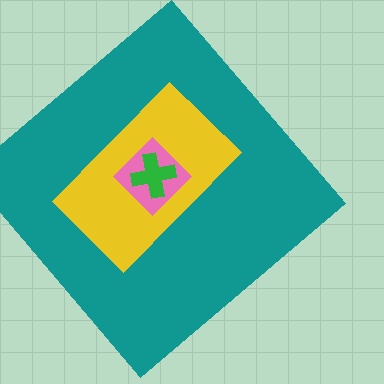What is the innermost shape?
The green cross.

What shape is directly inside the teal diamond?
The yellow rectangle.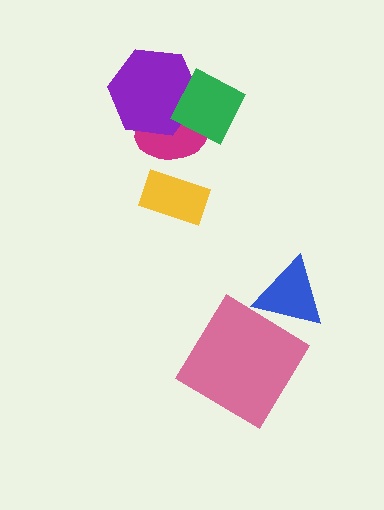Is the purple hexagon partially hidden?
Yes, it is partially covered by another shape.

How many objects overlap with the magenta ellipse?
2 objects overlap with the magenta ellipse.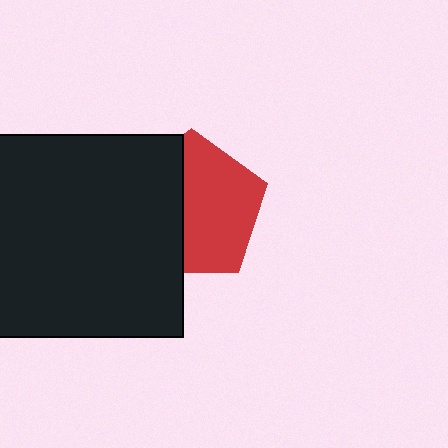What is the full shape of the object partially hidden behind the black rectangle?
The partially hidden object is a red pentagon.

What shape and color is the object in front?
The object in front is a black rectangle.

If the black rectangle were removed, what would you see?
You would see the complete red pentagon.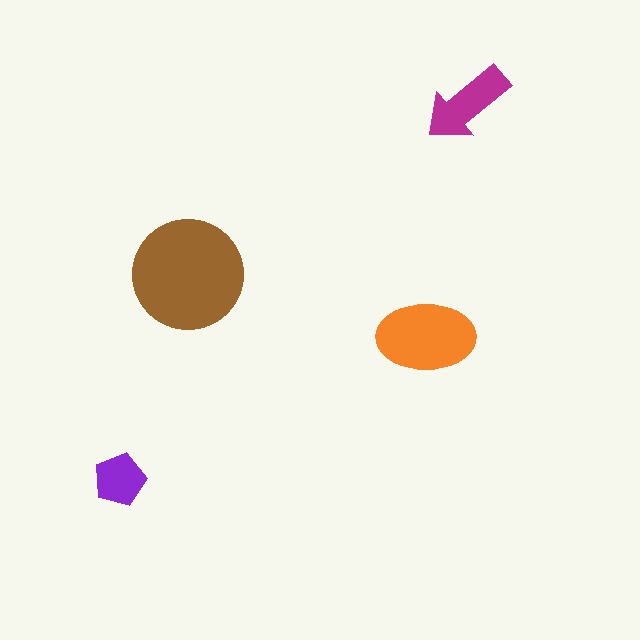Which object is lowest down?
The purple pentagon is bottommost.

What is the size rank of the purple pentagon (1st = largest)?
4th.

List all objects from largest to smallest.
The brown circle, the orange ellipse, the magenta arrow, the purple pentagon.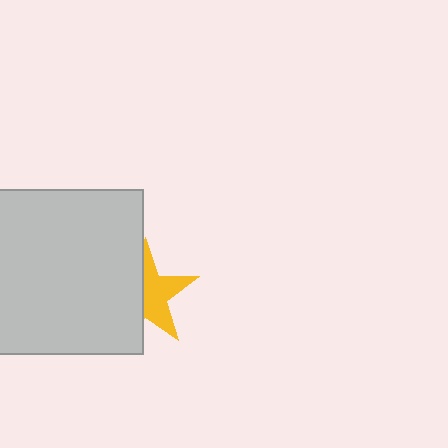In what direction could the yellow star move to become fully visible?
The yellow star could move right. That would shift it out from behind the light gray square entirely.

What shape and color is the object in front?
The object in front is a light gray square.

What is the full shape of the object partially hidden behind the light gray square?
The partially hidden object is a yellow star.